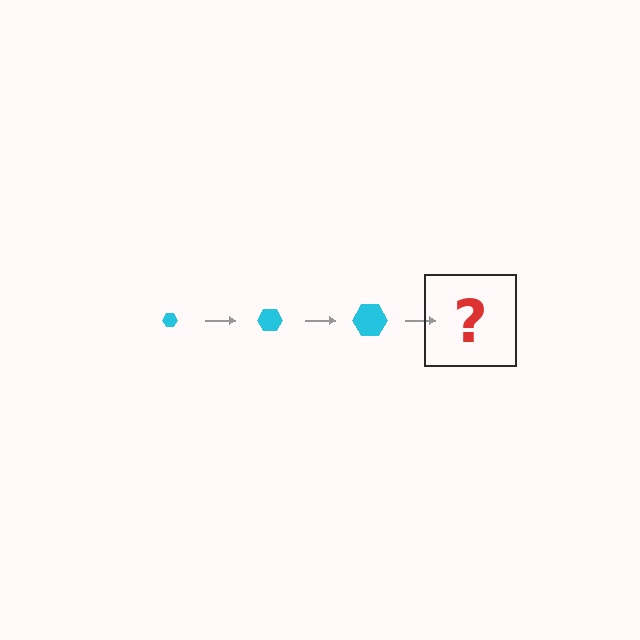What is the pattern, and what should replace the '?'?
The pattern is that the hexagon gets progressively larger each step. The '?' should be a cyan hexagon, larger than the previous one.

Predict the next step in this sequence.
The next step is a cyan hexagon, larger than the previous one.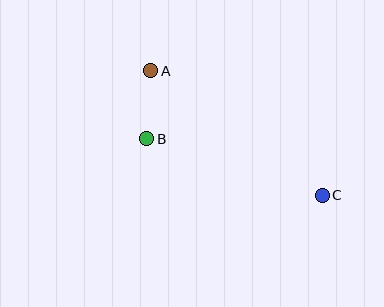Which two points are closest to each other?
Points A and B are closest to each other.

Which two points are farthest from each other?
Points A and C are farthest from each other.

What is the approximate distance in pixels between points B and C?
The distance between B and C is approximately 184 pixels.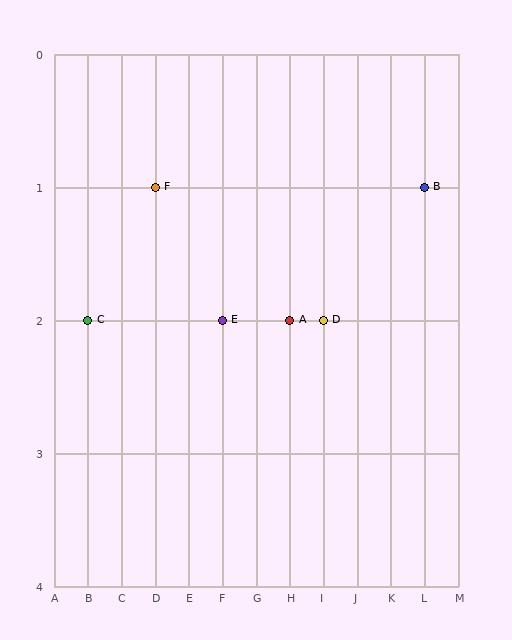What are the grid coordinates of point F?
Point F is at grid coordinates (D, 1).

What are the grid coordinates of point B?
Point B is at grid coordinates (L, 1).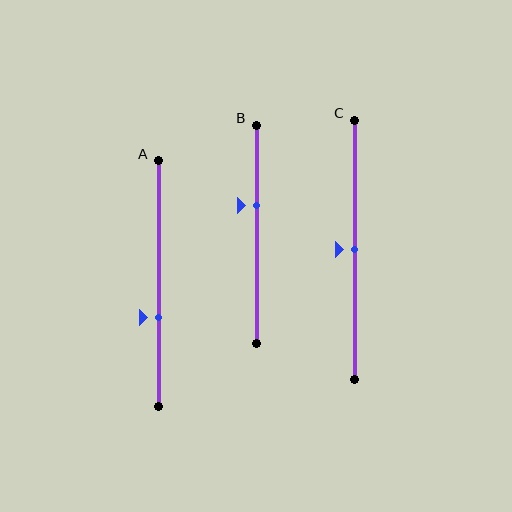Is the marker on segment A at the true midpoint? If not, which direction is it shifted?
No, the marker on segment A is shifted downward by about 14% of the segment length.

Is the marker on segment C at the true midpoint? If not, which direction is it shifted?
Yes, the marker on segment C is at the true midpoint.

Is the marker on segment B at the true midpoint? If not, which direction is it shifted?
No, the marker on segment B is shifted upward by about 13% of the segment length.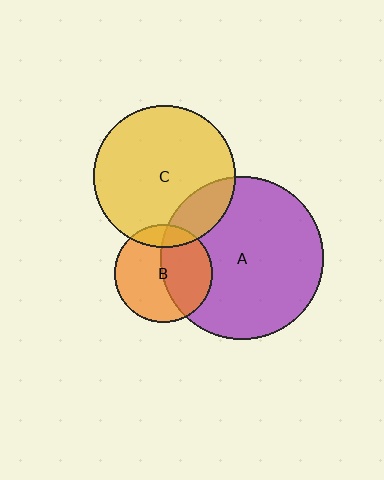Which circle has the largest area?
Circle A (purple).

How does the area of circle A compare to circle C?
Approximately 1.3 times.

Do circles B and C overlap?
Yes.